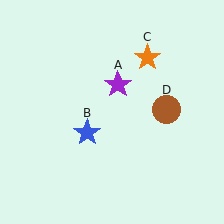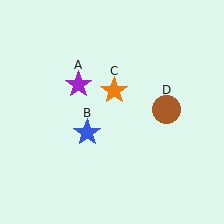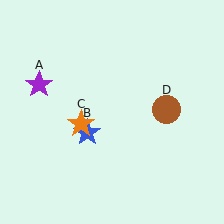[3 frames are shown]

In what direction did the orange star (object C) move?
The orange star (object C) moved down and to the left.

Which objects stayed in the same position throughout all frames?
Blue star (object B) and brown circle (object D) remained stationary.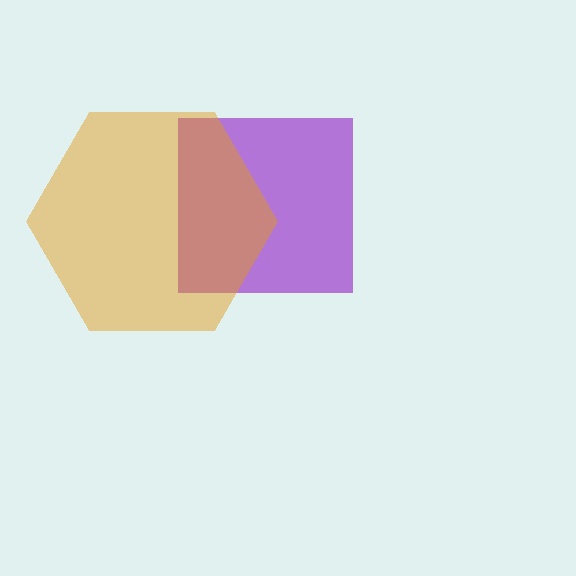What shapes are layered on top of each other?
The layered shapes are: a purple square, an orange hexagon.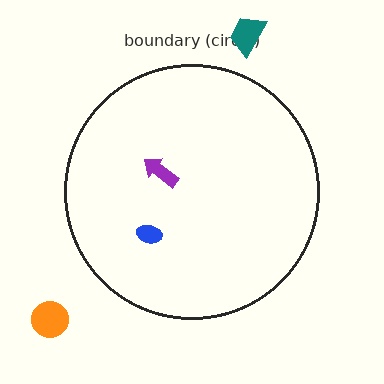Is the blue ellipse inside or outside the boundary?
Inside.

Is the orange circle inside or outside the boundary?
Outside.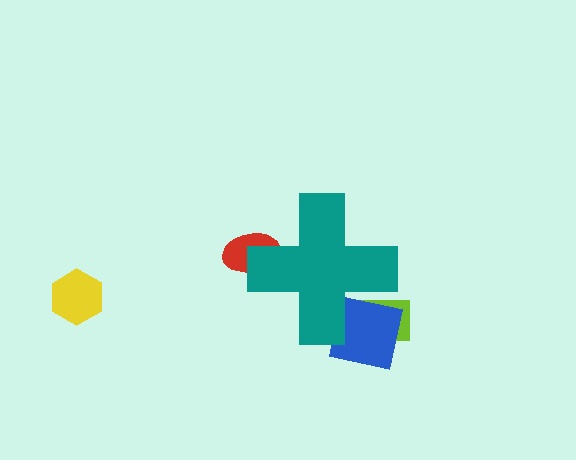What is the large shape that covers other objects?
A teal cross.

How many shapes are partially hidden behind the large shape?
3 shapes are partially hidden.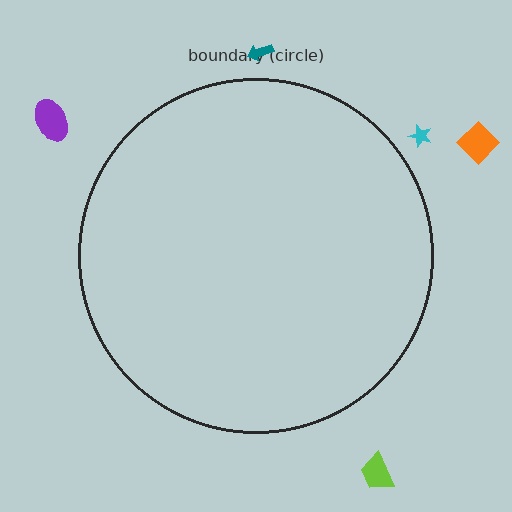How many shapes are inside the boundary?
0 inside, 5 outside.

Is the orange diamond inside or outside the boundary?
Outside.